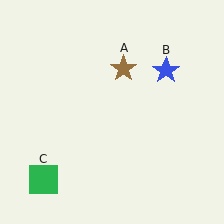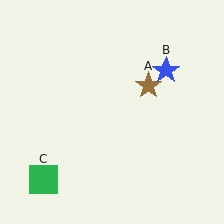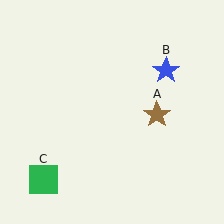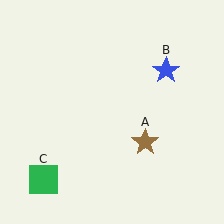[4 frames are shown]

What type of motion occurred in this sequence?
The brown star (object A) rotated clockwise around the center of the scene.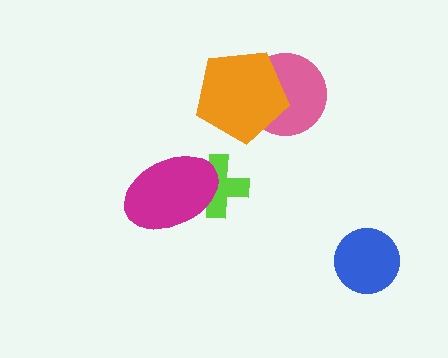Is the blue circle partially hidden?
No, no other shape covers it.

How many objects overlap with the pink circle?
1 object overlaps with the pink circle.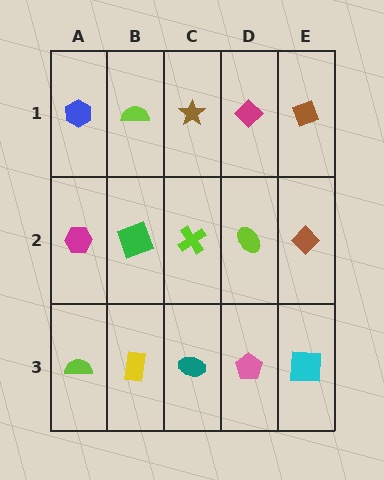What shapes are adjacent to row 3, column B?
A green square (row 2, column B), a lime semicircle (row 3, column A), a teal ellipse (row 3, column C).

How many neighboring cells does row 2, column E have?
3.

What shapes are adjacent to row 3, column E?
A brown diamond (row 2, column E), a pink pentagon (row 3, column D).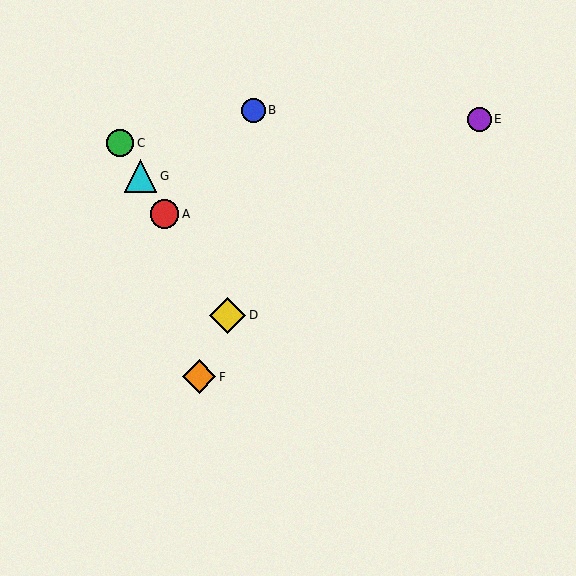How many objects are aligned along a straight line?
4 objects (A, C, D, G) are aligned along a straight line.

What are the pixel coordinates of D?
Object D is at (228, 315).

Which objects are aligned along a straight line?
Objects A, C, D, G are aligned along a straight line.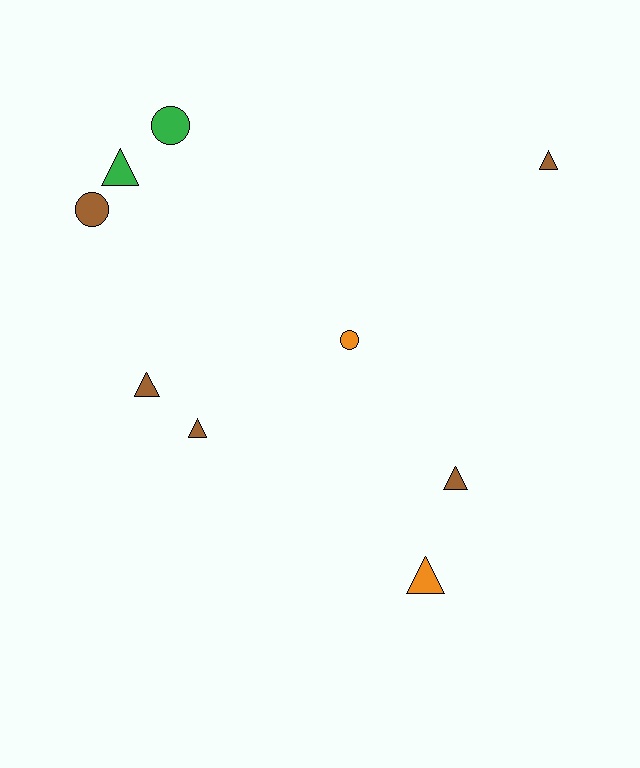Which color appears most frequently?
Brown, with 5 objects.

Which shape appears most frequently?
Triangle, with 6 objects.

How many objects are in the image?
There are 9 objects.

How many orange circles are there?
There is 1 orange circle.